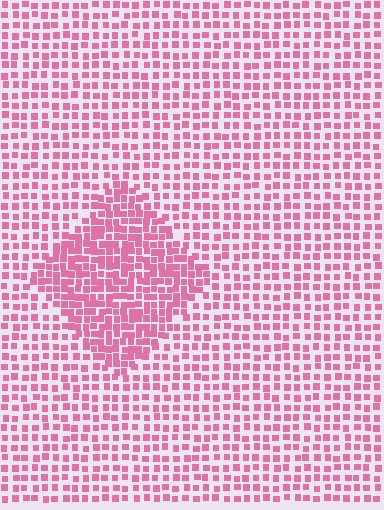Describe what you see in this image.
The image contains small pink elements arranged at two different densities. A diamond-shaped region is visible where the elements are more densely packed than the surrounding area.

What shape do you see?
I see a diamond.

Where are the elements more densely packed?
The elements are more densely packed inside the diamond boundary.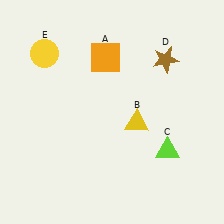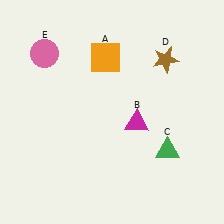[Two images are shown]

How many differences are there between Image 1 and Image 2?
There are 3 differences between the two images.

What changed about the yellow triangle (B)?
In Image 1, B is yellow. In Image 2, it changed to magenta.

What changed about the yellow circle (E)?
In Image 1, E is yellow. In Image 2, it changed to pink.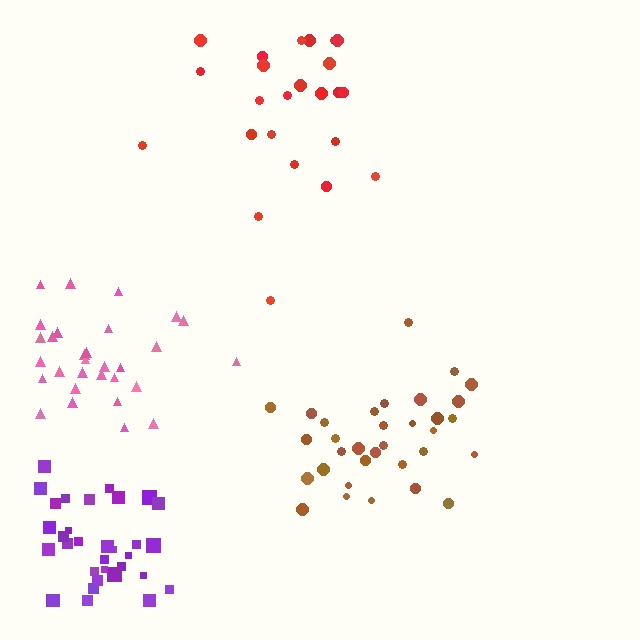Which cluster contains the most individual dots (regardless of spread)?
Brown (34).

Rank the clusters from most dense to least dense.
purple, pink, brown, red.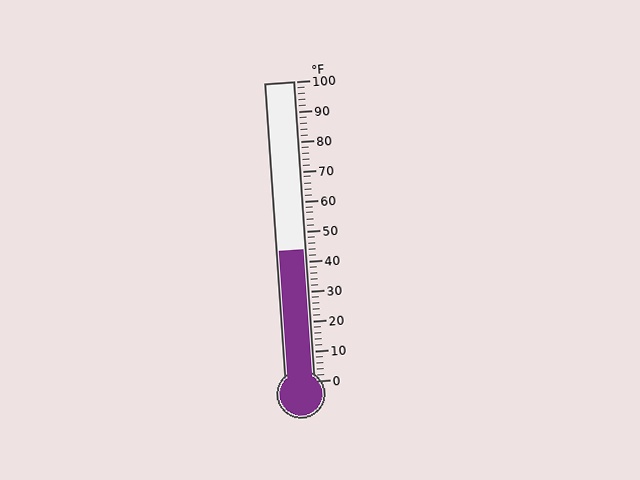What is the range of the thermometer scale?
The thermometer scale ranges from 0°F to 100°F.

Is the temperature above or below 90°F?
The temperature is below 90°F.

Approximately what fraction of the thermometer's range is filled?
The thermometer is filled to approximately 45% of its range.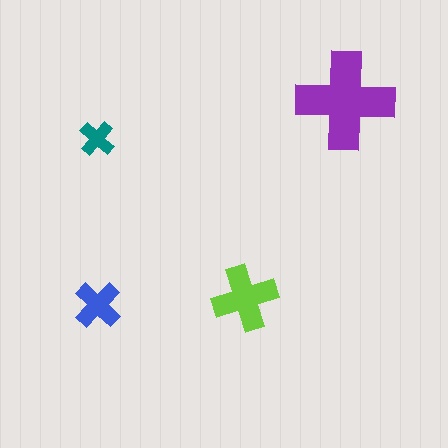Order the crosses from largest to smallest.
the purple one, the lime one, the blue one, the teal one.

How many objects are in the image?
There are 4 objects in the image.